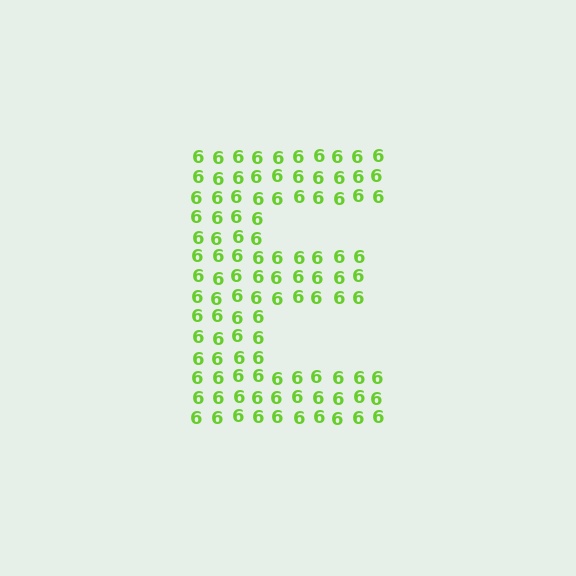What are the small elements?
The small elements are digit 6's.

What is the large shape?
The large shape is the letter E.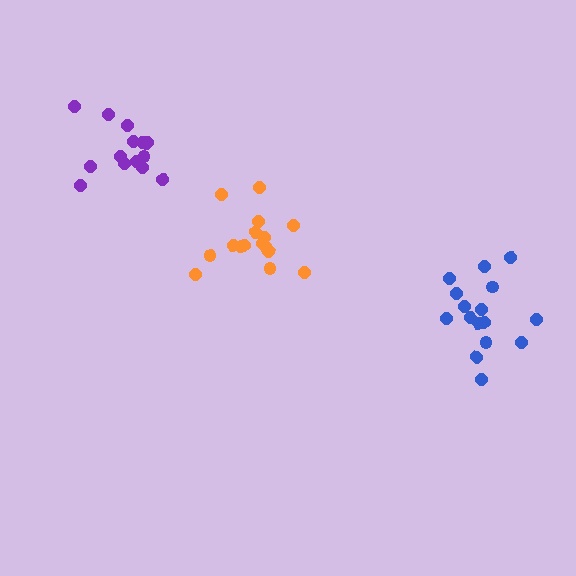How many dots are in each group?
Group 1: 16 dots, Group 2: 15 dots, Group 3: 16 dots (47 total).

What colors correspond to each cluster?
The clusters are colored: blue, purple, orange.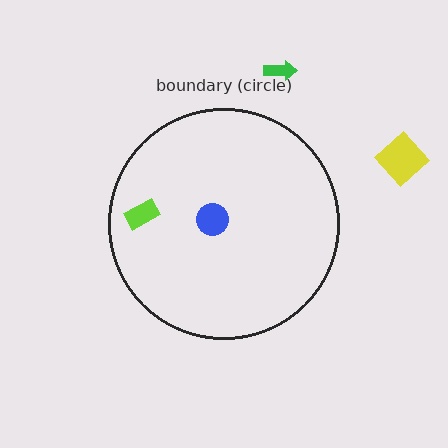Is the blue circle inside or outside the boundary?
Inside.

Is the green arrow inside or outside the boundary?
Outside.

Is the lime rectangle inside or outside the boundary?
Inside.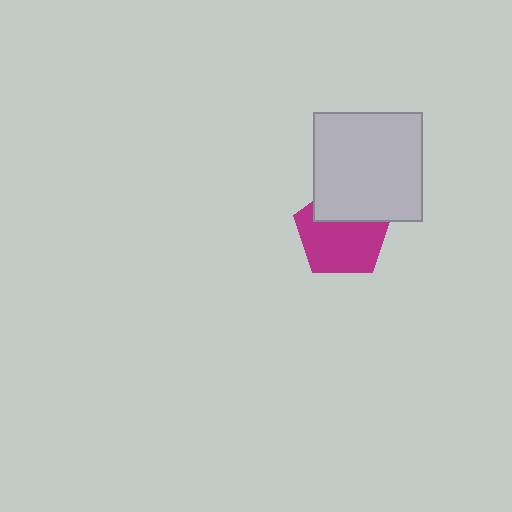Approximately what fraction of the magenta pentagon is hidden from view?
Roughly 33% of the magenta pentagon is hidden behind the light gray square.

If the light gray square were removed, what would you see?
You would see the complete magenta pentagon.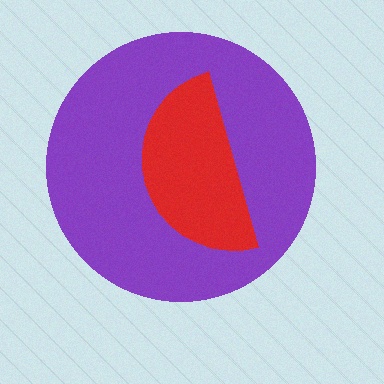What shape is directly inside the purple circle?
The red semicircle.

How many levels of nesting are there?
2.